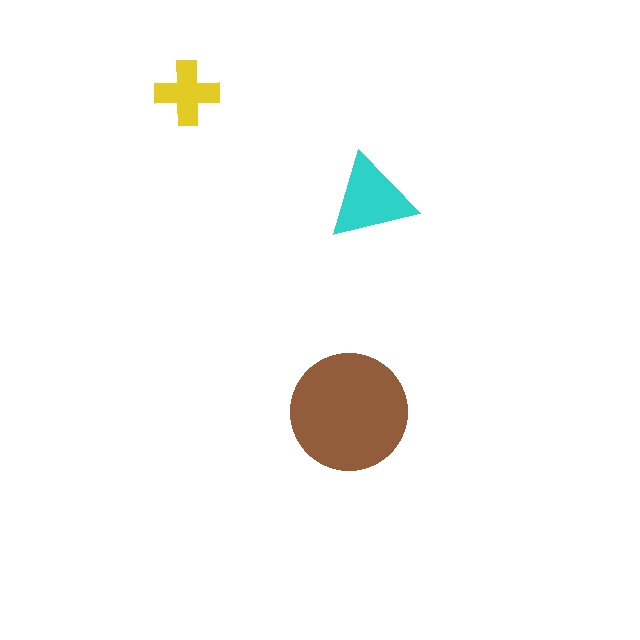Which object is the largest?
The brown circle.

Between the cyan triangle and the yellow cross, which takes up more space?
The cyan triangle.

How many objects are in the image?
There are 3 objects in the image.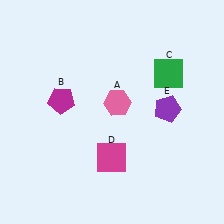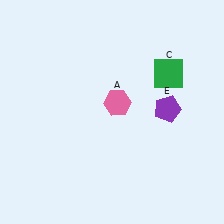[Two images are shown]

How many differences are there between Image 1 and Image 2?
There are 2 differences between the two images.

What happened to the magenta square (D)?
The magenta square (D) was removed in Image 2. It was in the bottom-left area of Image 1.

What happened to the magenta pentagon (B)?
The magenta pentagon (B) was removed in Image 2. It was in the top-left area of Image 1.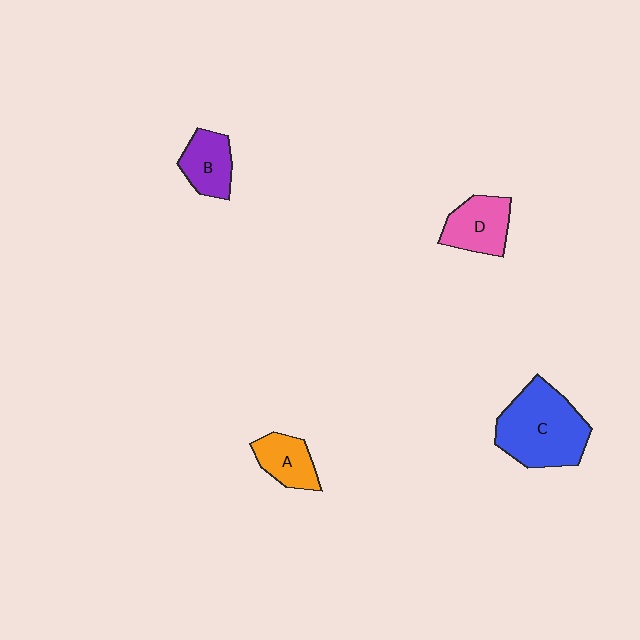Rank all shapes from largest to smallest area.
From largest to smallest: C (blue), D (pink), B (purple), A (orange).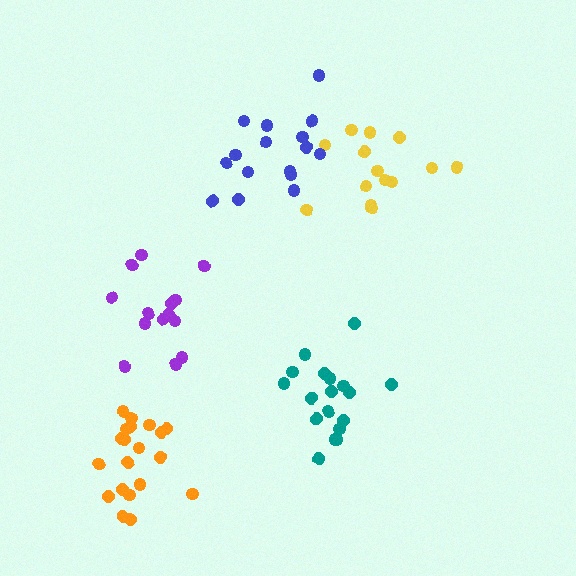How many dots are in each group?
Group 1: 14 dots, Group 2: 18 dots, Group 3: 14 dots, Group 4: 16 dots, Group 5: 20 dots (82 total).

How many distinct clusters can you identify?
There are 5 distinct clusters.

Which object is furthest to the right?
The yellow cluster is rightmost.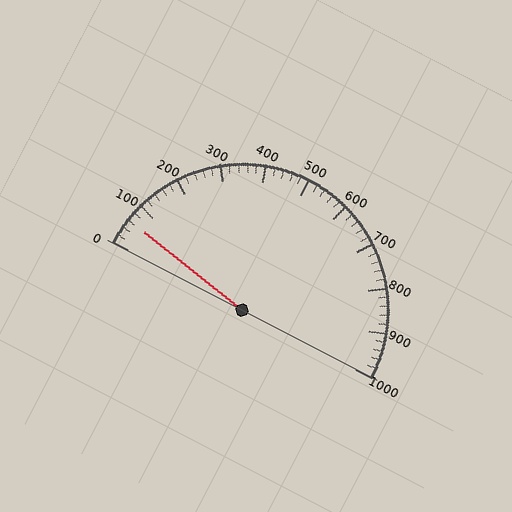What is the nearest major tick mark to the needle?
The nearest major tick mark is 100.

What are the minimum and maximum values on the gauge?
The gauge ranges from 0 to 1000.